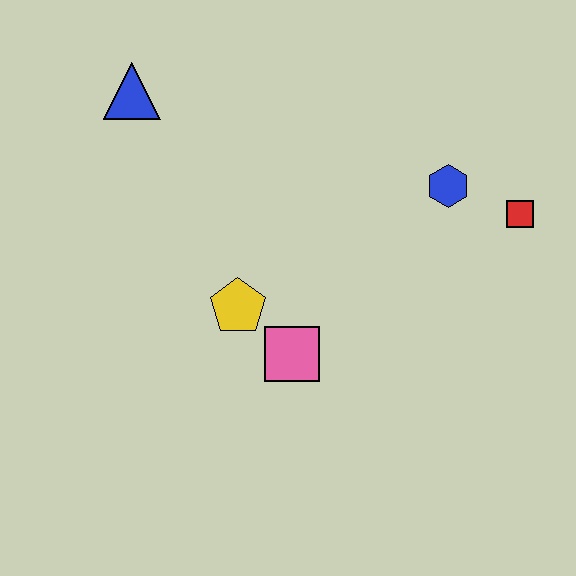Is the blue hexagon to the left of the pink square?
No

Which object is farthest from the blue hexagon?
The blue triangle is farthest from the blue hexagon.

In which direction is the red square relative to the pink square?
The red square is to the right of the pink square.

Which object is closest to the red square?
The blue hexagon is closest to the red square.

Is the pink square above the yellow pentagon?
No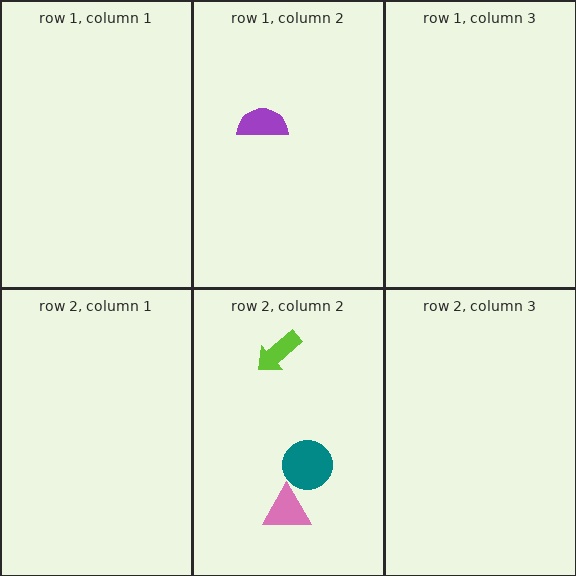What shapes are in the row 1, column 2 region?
The purple semicircle.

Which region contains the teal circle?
The row 2, column 2 region.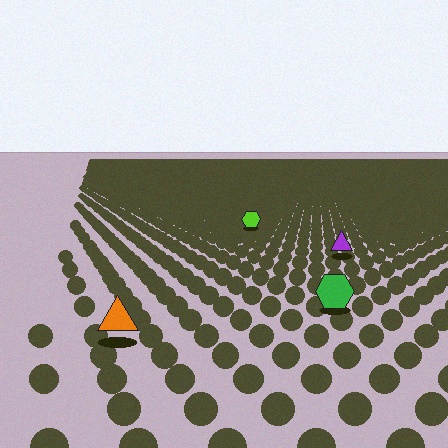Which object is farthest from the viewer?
The lime hexagon is farthest from the viewer. It appears smaller and the ground texture around it is denser.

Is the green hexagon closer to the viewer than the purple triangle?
Yes. The green hexagon is closer — you can tell from the texture gradient: the ground texture is coarser near it.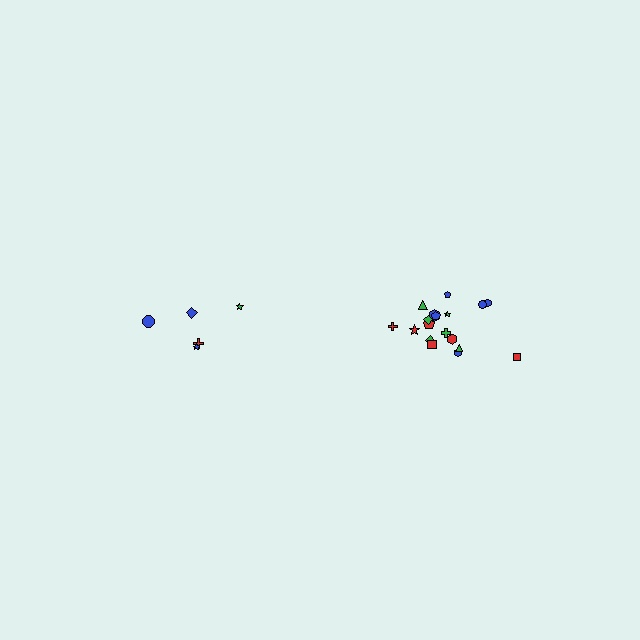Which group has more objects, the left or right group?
The right group.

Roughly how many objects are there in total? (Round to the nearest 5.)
Roughly 25 objects in total.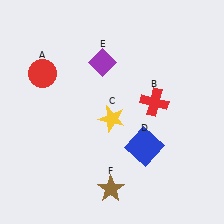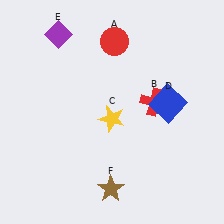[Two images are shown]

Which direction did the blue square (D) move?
The blue square (D) moved up.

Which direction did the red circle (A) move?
The red circle (A) moved right.